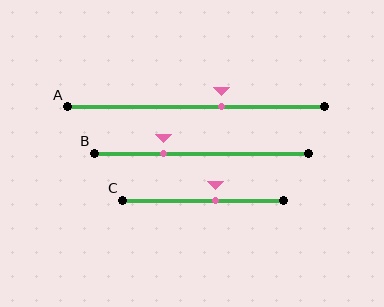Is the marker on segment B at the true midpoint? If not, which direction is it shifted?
No, the marker on segment B is shifted to the left by about 18% of the segment length.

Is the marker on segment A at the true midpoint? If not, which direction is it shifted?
No, the marker on segment A is shifted to the right by about 10% of the segment length.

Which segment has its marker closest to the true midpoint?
Segment C has its marker closest to the true midpoint.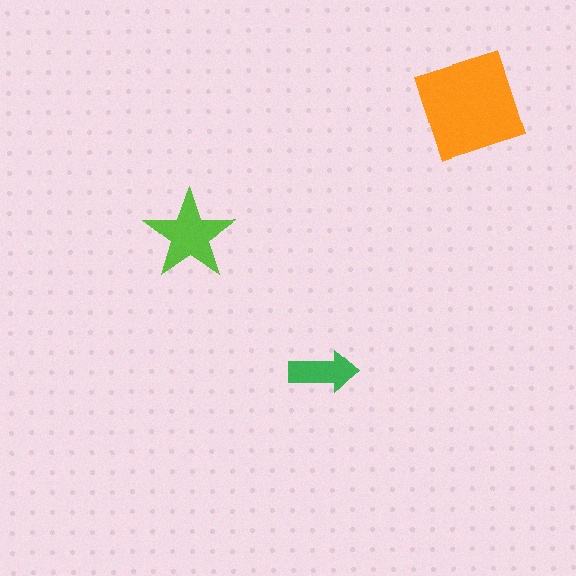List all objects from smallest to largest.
The green arrow, the lime star, the orange diamond.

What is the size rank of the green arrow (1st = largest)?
3rd.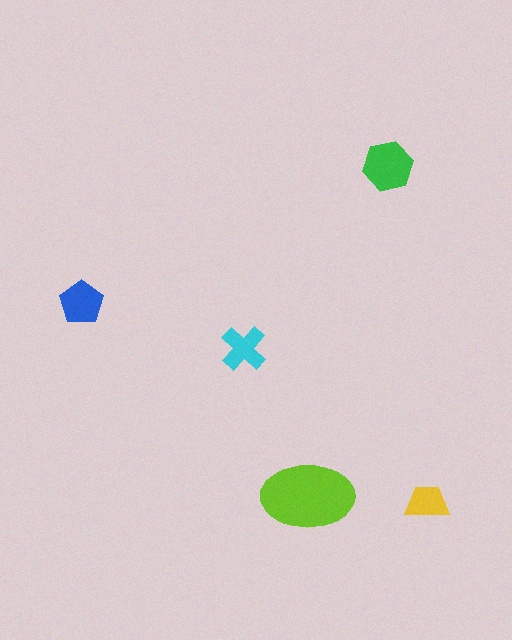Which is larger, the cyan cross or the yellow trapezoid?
The cyan cross.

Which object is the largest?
The lime ellipse.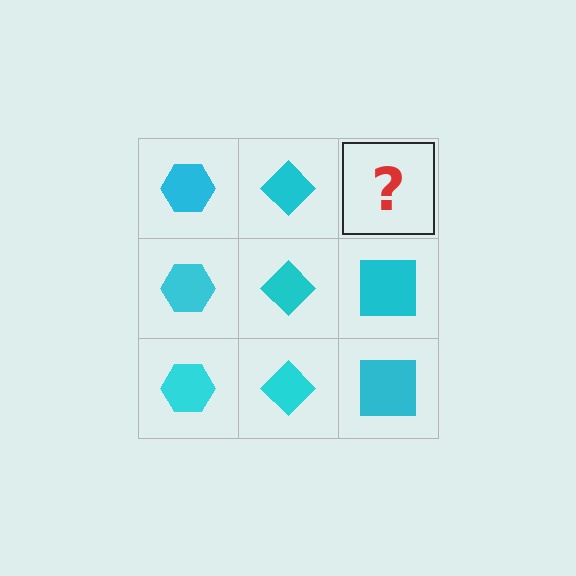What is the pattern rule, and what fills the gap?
The rule is that each column has a consistent shape. The gap should be filled with a cyan square.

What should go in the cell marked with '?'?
The missing cell should contain a cyan square.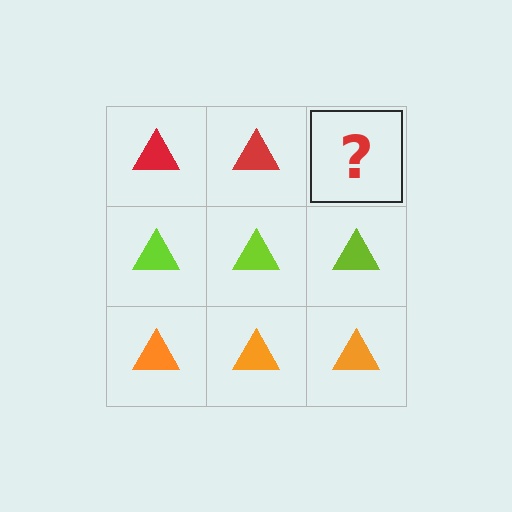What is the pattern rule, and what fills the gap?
The rule is that each row has a consistent color. The gap should be filled with a red triangle.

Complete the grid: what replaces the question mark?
The question mark should be replaced with a red triangle.